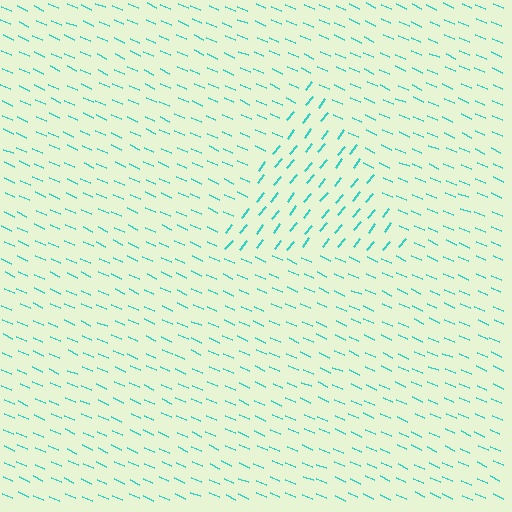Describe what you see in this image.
The image is filled with small cyan line segments. A triangle region in the image has lines oriented differently from the surrounding lines, creating a visible texture boundary.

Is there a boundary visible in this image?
Yes, there is a texture boundary formed by a change in line orientation.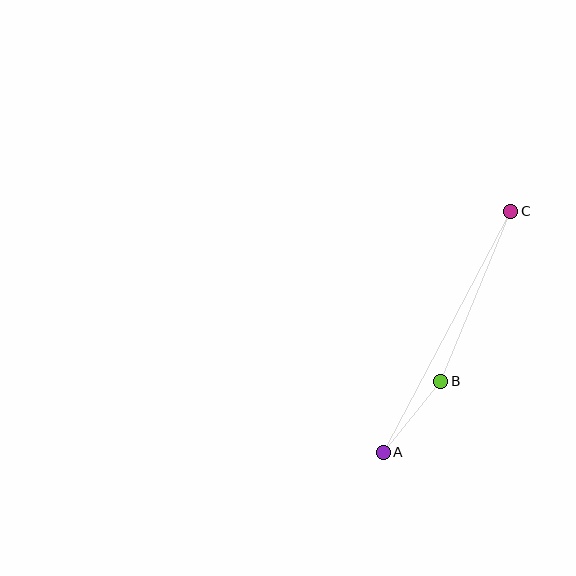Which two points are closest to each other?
Points A and B are closest to each other.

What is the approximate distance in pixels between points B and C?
The distance between B and C is approximately 184 pixels.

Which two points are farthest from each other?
Points A and C are farthest from each other.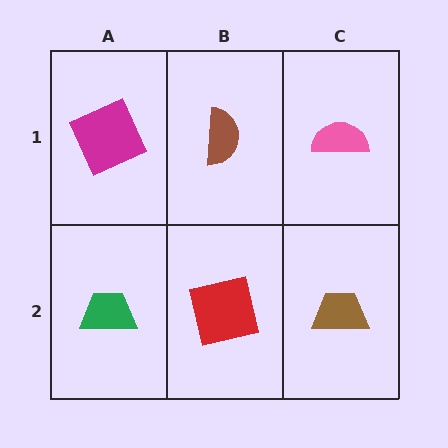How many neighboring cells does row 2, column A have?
2.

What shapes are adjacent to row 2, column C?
A pink semicircle (row 1, column C), a red square (row 2, column B).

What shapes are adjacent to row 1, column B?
A red square (row 2, column B), a magenta square (row 1, column A), a pink semicircle (row 1, column C).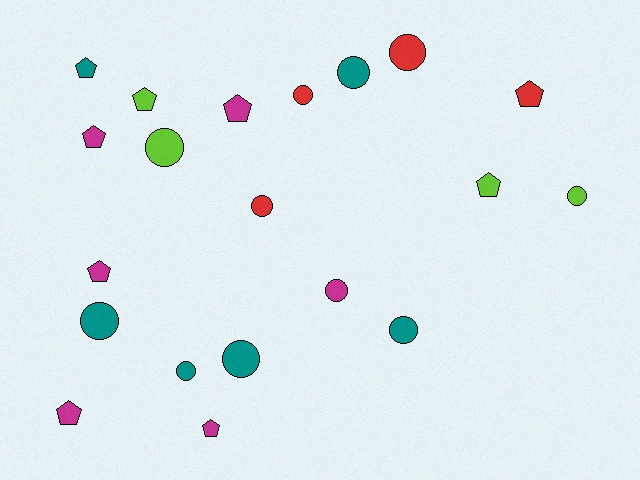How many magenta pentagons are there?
There are 5 magenta pentagons.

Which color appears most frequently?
Magenta, with 6 objects.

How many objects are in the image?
There are 20 objects.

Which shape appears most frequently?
Circle, with 11 objects.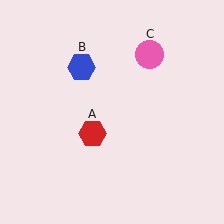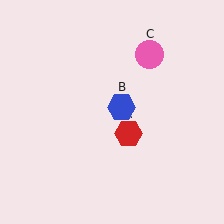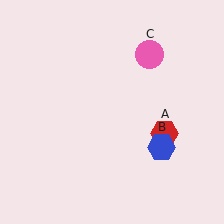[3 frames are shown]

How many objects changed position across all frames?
2 objects changed position: red hexagon (object A), blue hexagon (object B).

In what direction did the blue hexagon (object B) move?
The blue hexagon (object B) moved down and to the right.